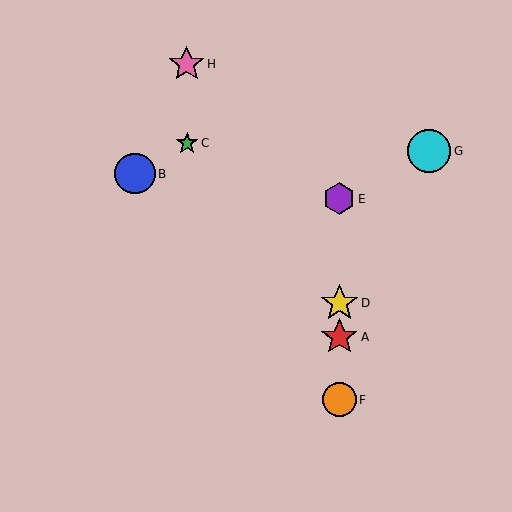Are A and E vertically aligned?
Yes, both are at x≈339.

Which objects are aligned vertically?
Objects A, D, E, F are aligned vertically.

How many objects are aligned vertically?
4 objects (A, D, E, F) are aligned vertically.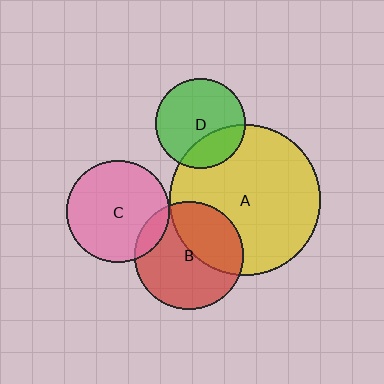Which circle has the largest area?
Circle A (yellow).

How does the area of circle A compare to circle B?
Approximately 1.9 times.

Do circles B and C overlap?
Yes.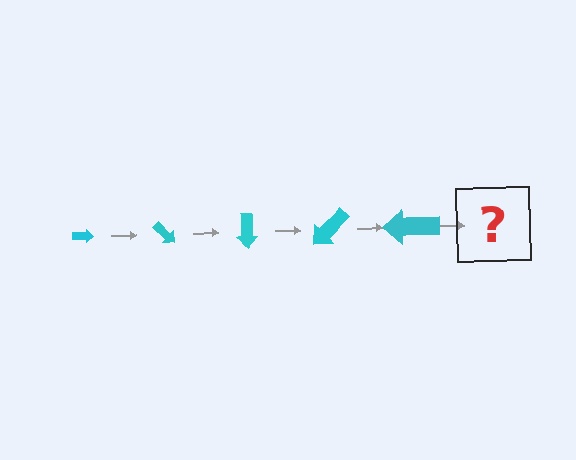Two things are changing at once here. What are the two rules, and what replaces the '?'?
The two rules are that the arrow grows larger each step and it rotates 45 degrees each step. The '?' should be an arrow, larger than the previous one and rotated 225 degrees from the start.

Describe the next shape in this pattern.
It should be an arrow, larger than the previous one and rotated 225 degrees from the start.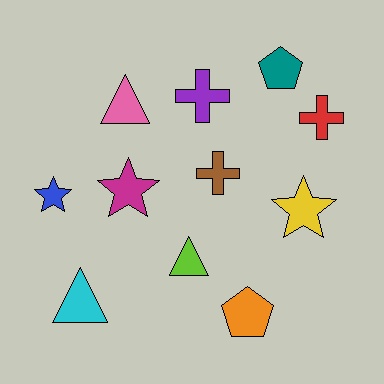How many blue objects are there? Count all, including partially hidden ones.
There is 1 blue object.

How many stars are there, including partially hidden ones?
There are 3 stars.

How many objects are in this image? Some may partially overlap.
There are 11 objects.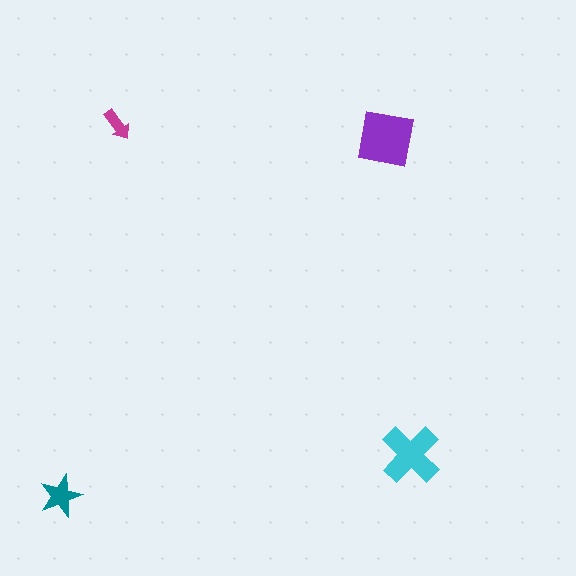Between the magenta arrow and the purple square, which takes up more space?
The purple square.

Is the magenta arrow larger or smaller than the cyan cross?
Smaller.